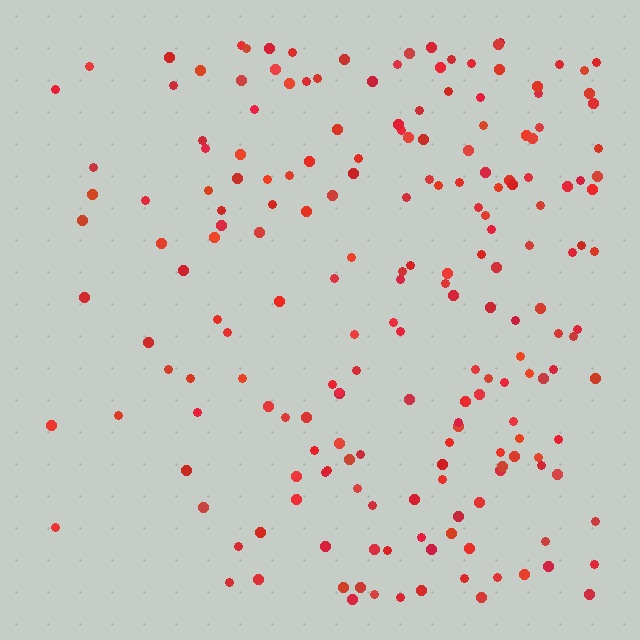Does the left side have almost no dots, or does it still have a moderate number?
Still a moderate number, just noticeably fewer than the right.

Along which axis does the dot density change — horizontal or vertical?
Horizontal.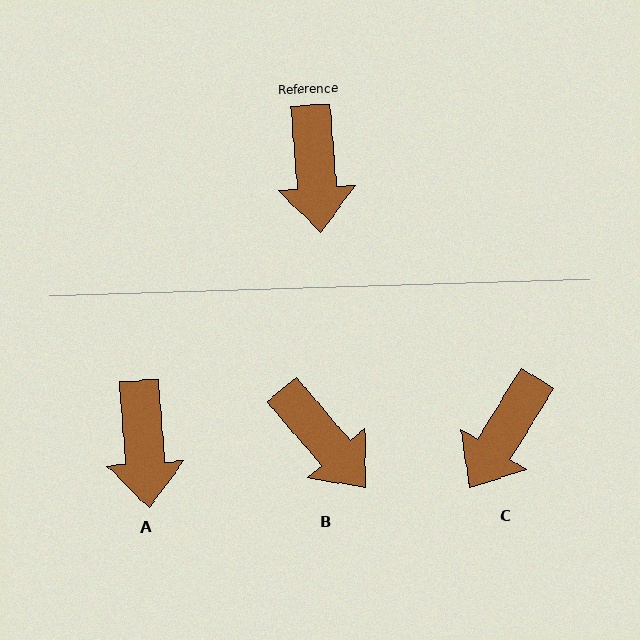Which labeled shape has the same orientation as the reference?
A.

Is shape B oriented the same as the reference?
No, it is off by about 36 degrees.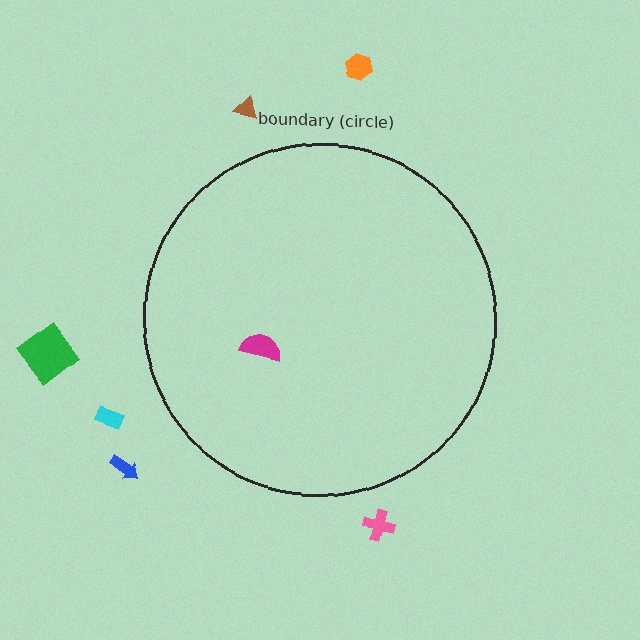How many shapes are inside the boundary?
1 inside, 6 outside.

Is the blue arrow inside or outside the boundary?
Outside.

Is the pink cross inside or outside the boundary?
Outside.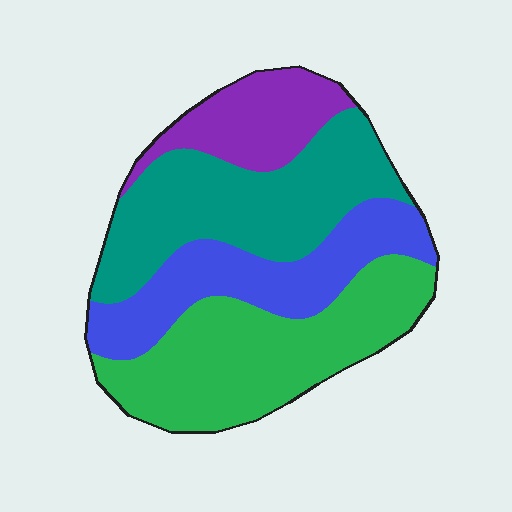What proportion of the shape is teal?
Teal takes up between a quarter and a half of the shape.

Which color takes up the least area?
Purple, at roughly 15%.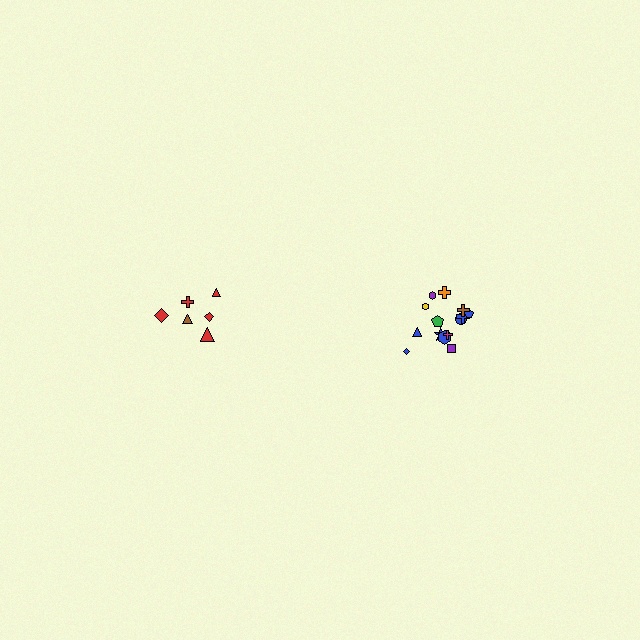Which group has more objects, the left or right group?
The right group.